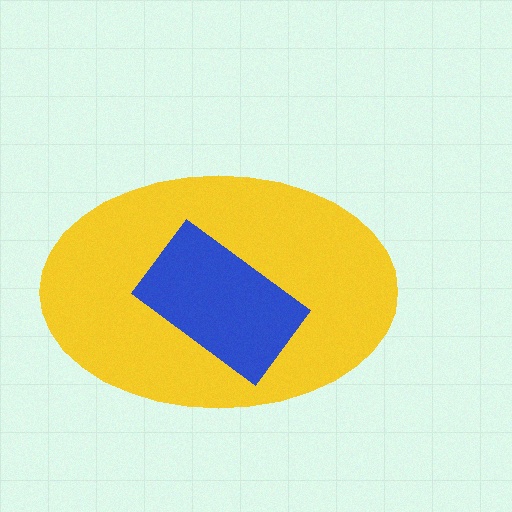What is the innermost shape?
The blue rectangle.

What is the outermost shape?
The yellow ellipse.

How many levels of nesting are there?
2.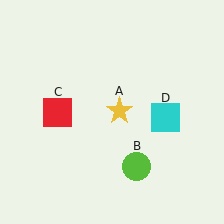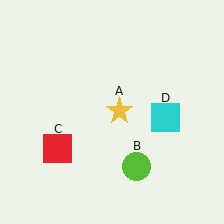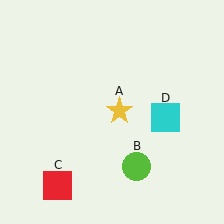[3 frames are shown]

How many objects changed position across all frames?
1 object changed position: red square (object C).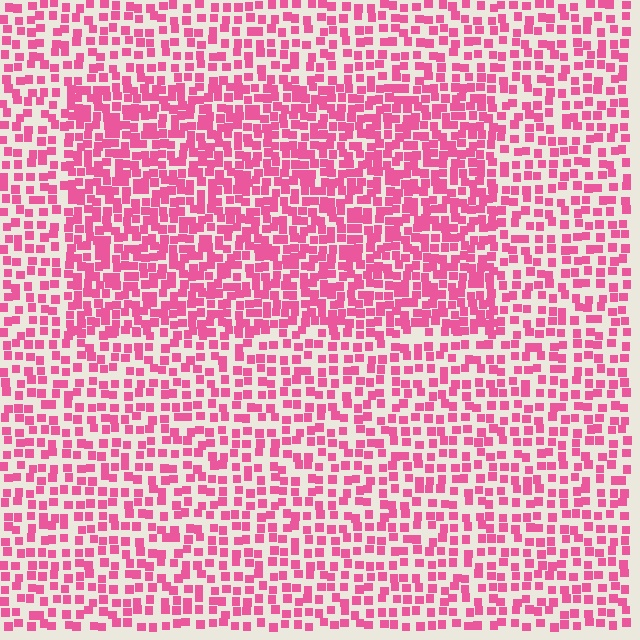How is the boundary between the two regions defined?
The boundary is defined by a change in element density (approximately 1.7x ratio). All elements are the same color, size, and shape.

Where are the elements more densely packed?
The elements are more densely packed inside the rectangle boundary.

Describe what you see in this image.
The image contains small pink elements arranged at two different densities. A rectangle-shaped region is visible where the elements are more densely packed than the surrounding area.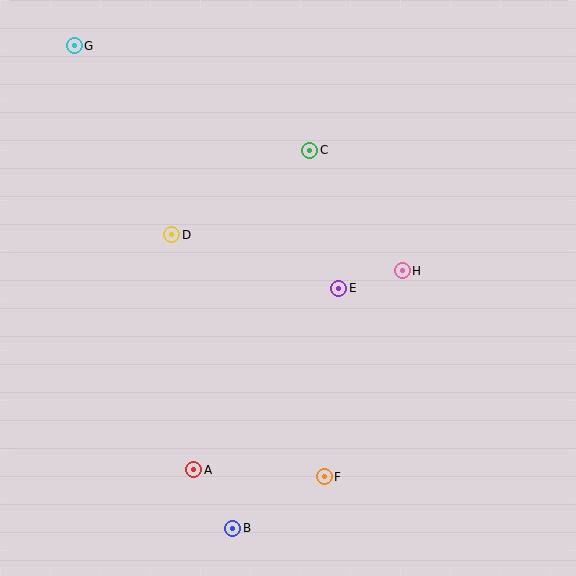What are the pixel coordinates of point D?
Point D is at (172, 235).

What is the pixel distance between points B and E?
The distance between B and E is 263 pixels.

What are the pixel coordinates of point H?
Point H is at (402, 271).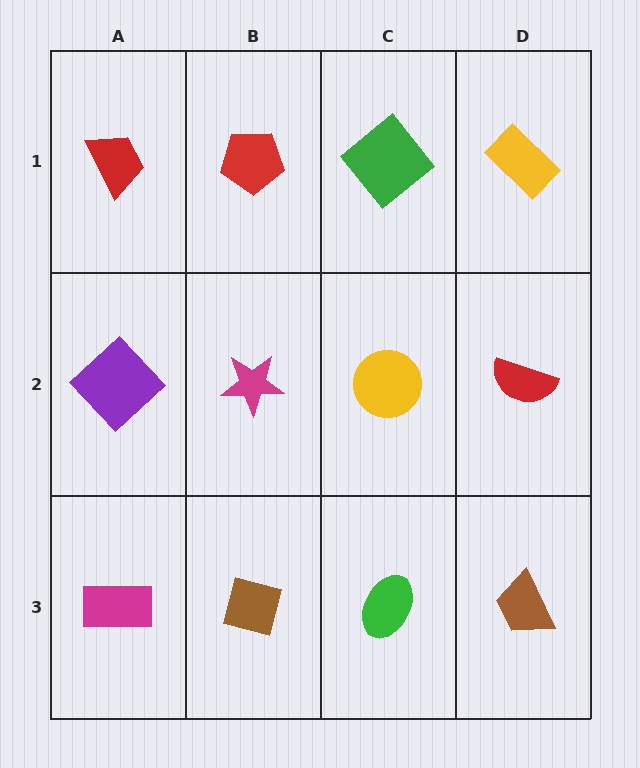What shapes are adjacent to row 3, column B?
A magenta star (row 2, column B), a magenta rectangle (row 3, column A), a green ellipse (row 3, column C).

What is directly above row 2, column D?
A yellow rectangle.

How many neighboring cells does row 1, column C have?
3.